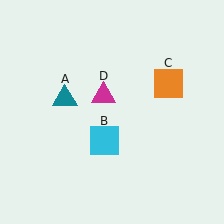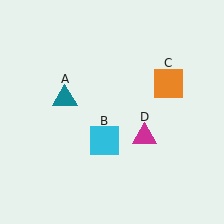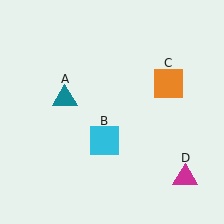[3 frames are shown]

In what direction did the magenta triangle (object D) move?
The magenta triangle (object D) moved down and to the right.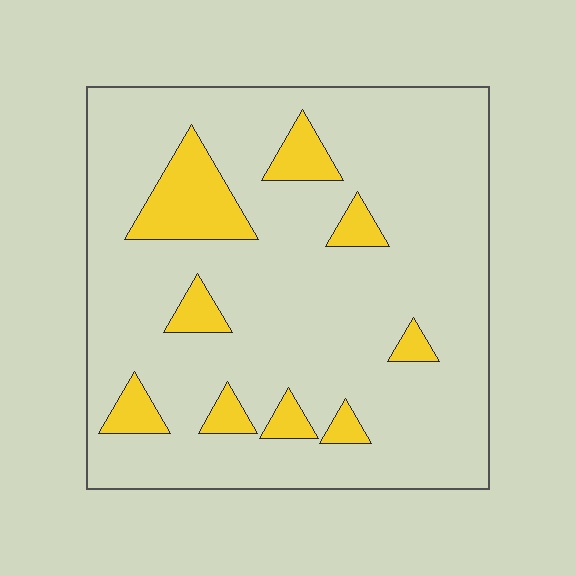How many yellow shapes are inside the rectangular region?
9.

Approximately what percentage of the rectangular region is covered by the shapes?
Approximately 15%.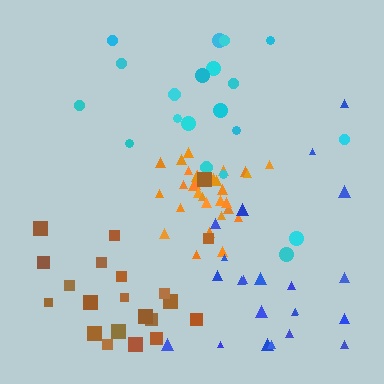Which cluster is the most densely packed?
Orange.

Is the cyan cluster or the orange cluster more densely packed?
Orange.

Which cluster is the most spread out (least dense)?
Cyan.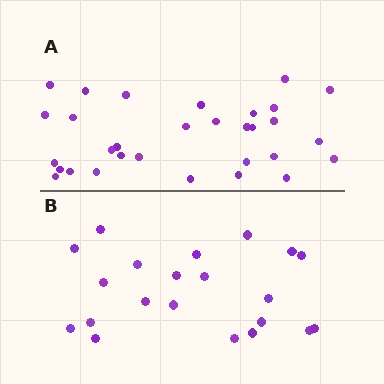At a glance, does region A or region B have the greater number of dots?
Region A (the top region) has more dots.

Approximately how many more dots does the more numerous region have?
Region A has roughly 10 or so more dots than region B.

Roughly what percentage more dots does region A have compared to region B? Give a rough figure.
About 50% more.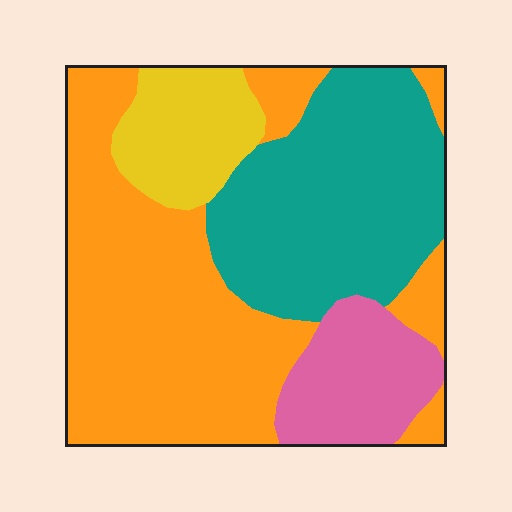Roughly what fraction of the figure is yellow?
Yellow takes up about one eighth (1/8) of the figure.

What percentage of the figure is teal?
Teal covers roughly 30% of the figure.